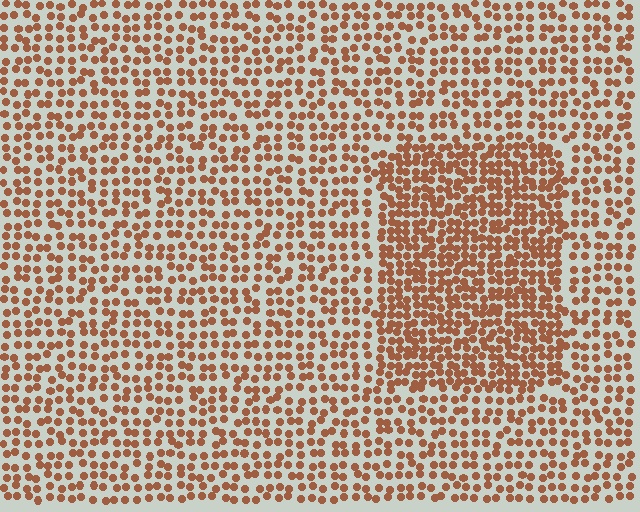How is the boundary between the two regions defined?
The boundary is defined by a change in element density (approximately 1.7x ratio). All elements are the same color, size, and shape.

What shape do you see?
I see a rectangle.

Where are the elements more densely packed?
The elements are more densely packed inside the rectangle boundary.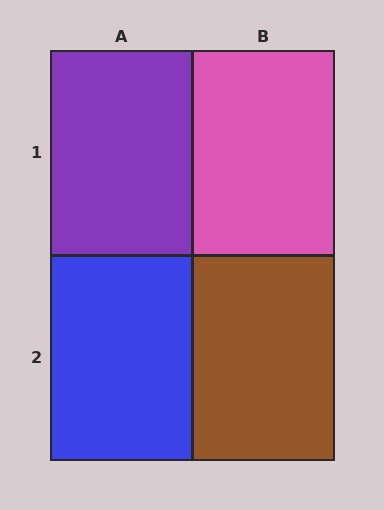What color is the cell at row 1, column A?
Purple.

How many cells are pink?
1 cell is pink.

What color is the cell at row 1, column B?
Pink.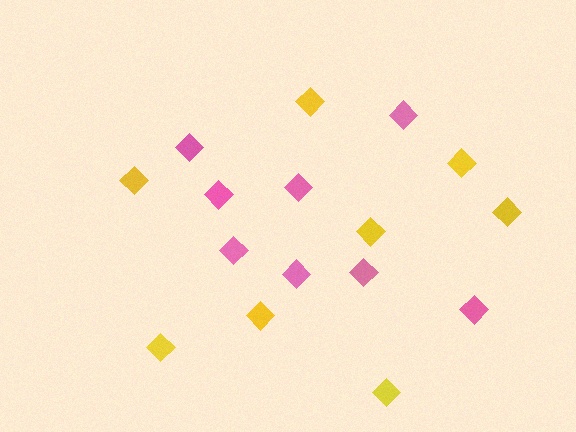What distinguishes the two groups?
There are 2 groups: one group of pink diamonds (8) and one group of yellow diamonds (8).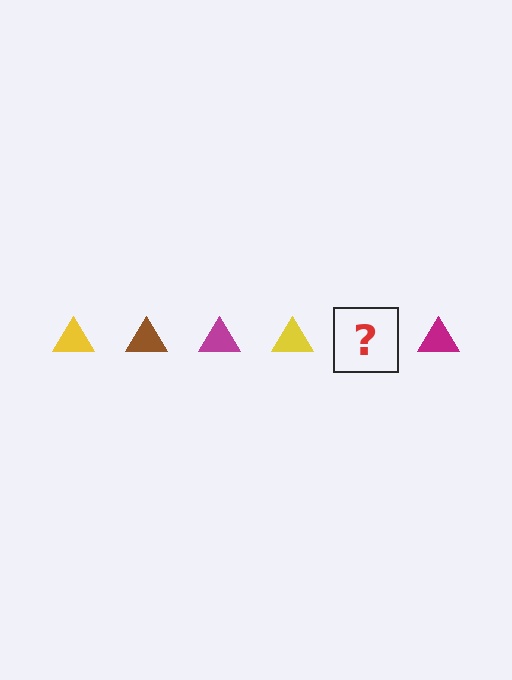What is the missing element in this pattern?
The missing element is a brown triangle.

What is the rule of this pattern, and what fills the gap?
The rule is that the pattern cycles through yellow, brown, magenta triangles. The gap should be filled with a brown triangle.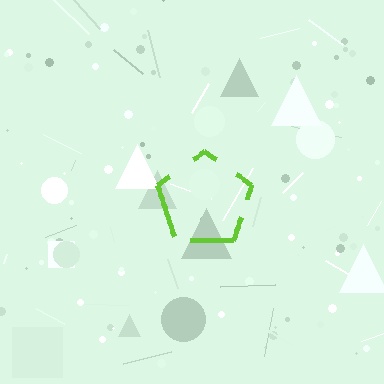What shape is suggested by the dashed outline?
The dashed outline suggests a pentagon.